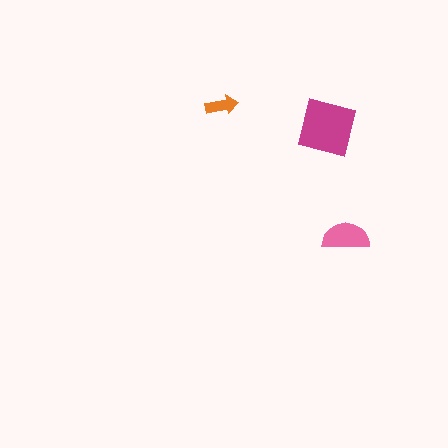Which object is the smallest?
The orange arrow.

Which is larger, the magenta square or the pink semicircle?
The magenta square.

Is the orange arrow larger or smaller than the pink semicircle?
Smaller.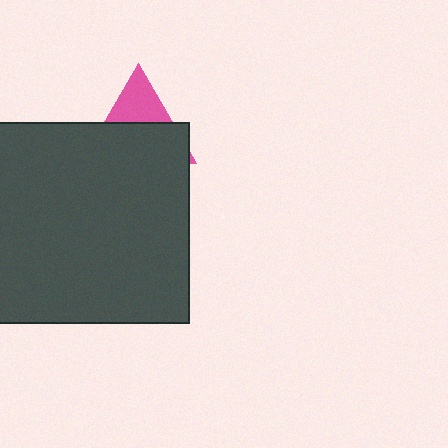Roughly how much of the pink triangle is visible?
A small part of it is visible (roughly 35%).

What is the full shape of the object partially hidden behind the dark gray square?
The partially hidden object is a pink triangle.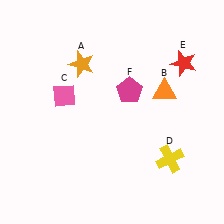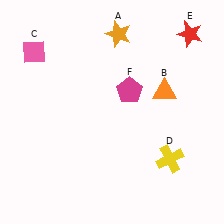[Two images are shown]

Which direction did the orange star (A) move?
The orange star (A) moved right.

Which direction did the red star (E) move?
The red star (E) moved up.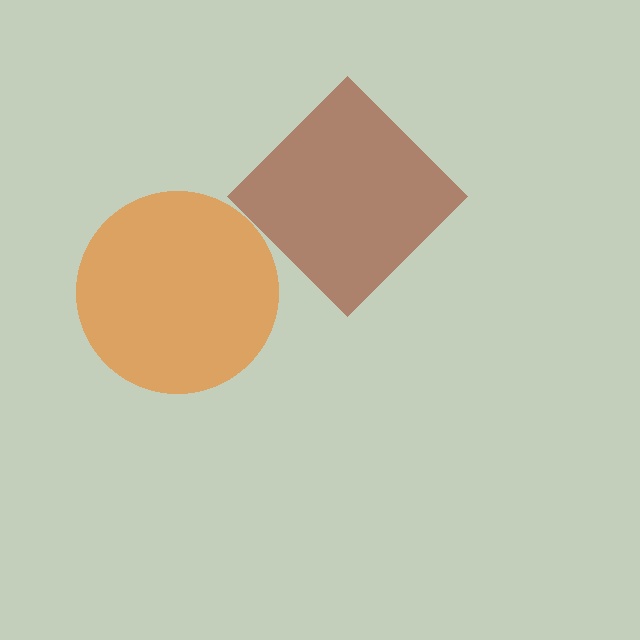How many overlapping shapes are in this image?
There are 2 overlapping shapes in the image.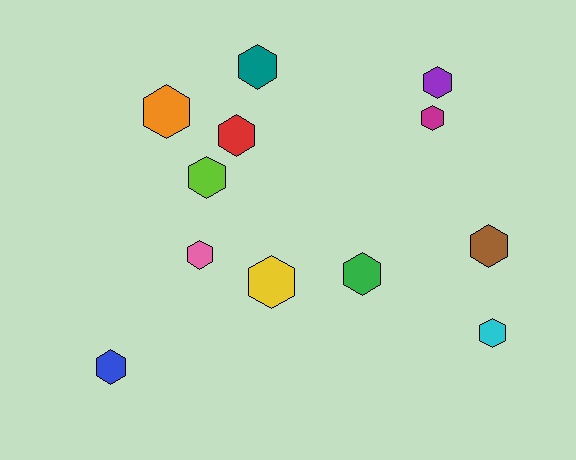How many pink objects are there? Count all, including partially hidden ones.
There is 1 pink object.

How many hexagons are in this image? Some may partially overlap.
There are 12 hexagons.